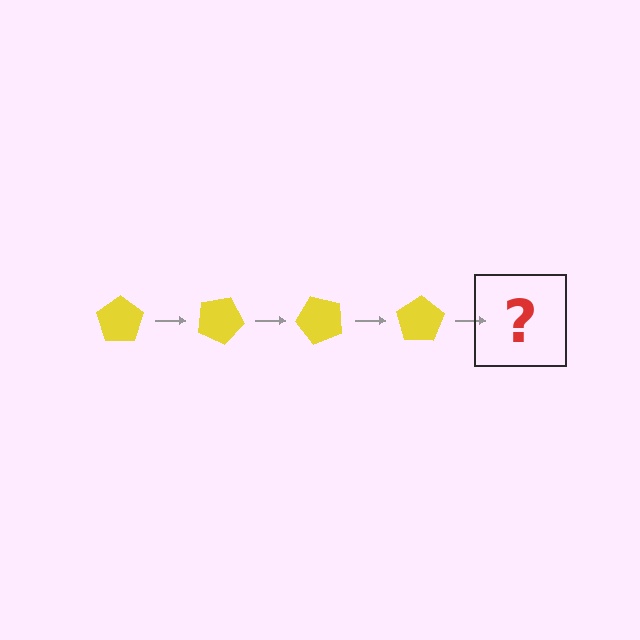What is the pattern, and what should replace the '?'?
The pattern is that the pentagon rotates 25 degrees each step. The '?' should be a yellow pentagon rotated 100 degrees.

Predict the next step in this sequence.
The next step is a yellow pentagon rotated 100 degrees.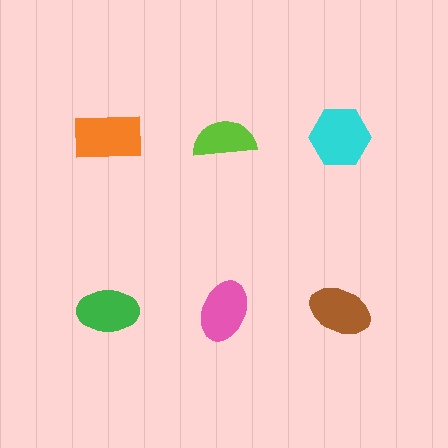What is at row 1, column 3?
A cyan hexagon.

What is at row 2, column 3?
A brown ellipse.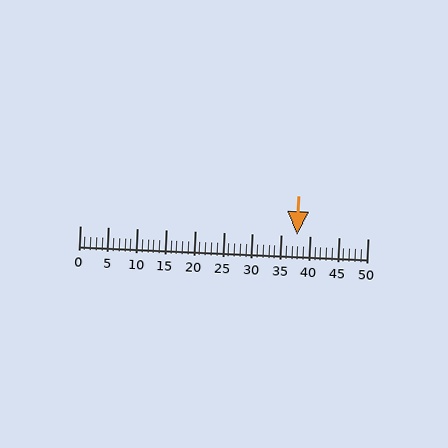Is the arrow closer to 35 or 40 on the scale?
The arrow is closer to 40.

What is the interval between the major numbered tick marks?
The major tick marks are spaced 5 units apart.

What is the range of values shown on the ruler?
The ruler shows values from 0 to 50.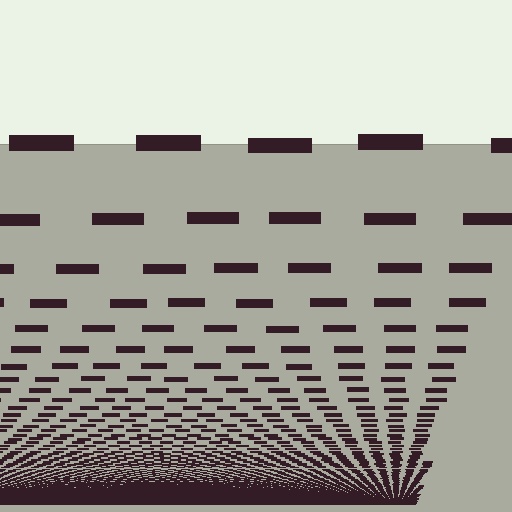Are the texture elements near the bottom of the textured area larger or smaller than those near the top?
Smaller. The gradient is inverted — elements near the bottom are smaller and denser.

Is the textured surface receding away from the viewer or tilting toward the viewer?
The surface appears to tilt toward the viewer. Texture elements get larger and sparser toward the top.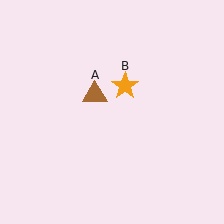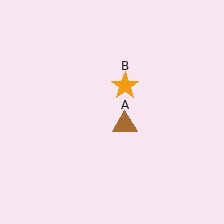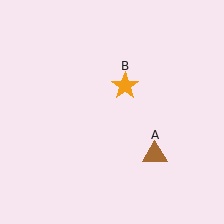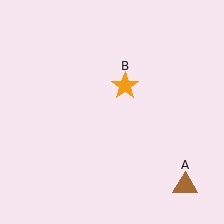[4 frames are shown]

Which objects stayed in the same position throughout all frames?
Orange star (object B) remained stationary.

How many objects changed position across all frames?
1 object changed position: brown triangle (object A).